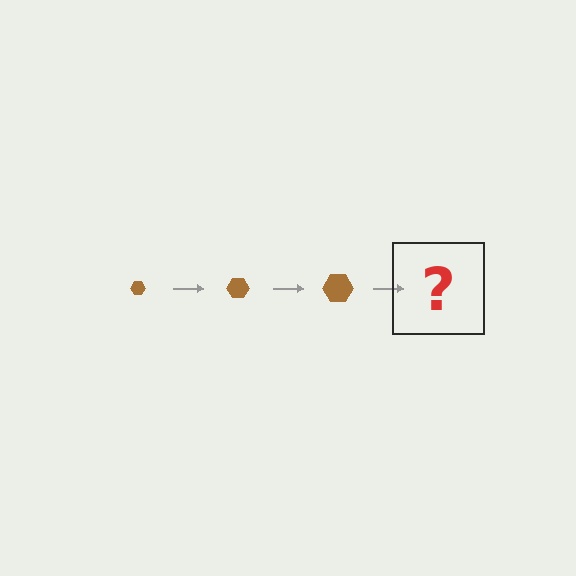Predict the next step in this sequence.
The next step is a brown hexagon, larger than the previous one.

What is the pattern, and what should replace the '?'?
The pattern is that the hexagon gets progressively larger each step. The '?' should be a brown hexagon, larger than the previous one.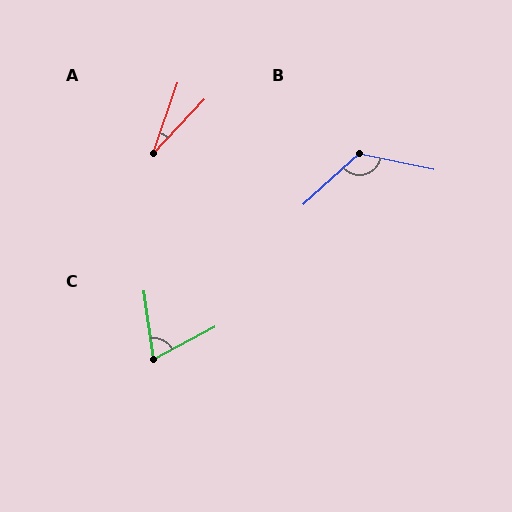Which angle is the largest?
B, at approximately 126 degrees.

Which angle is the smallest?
A, at approximately 24 degrees.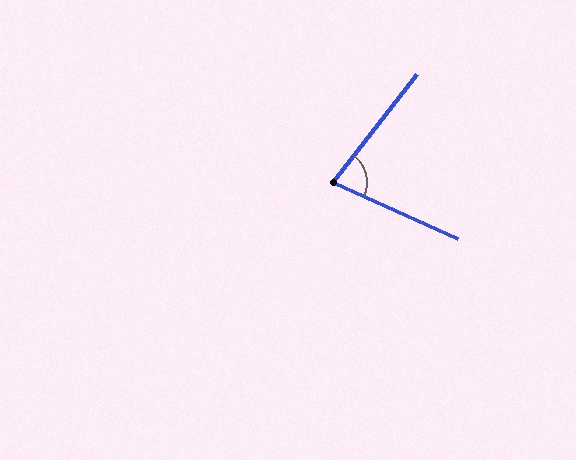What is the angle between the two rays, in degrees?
Approximately 77 degrees.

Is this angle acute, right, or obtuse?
It is acute.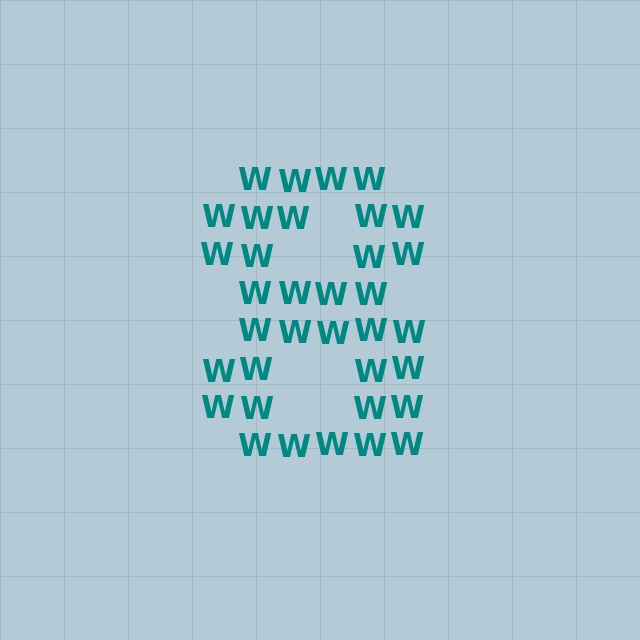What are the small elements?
The small elements are letter W's.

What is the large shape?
The large shape is the digit 8.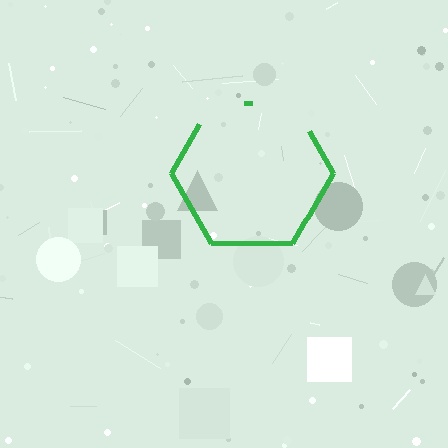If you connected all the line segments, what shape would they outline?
They would outline a hexagon.